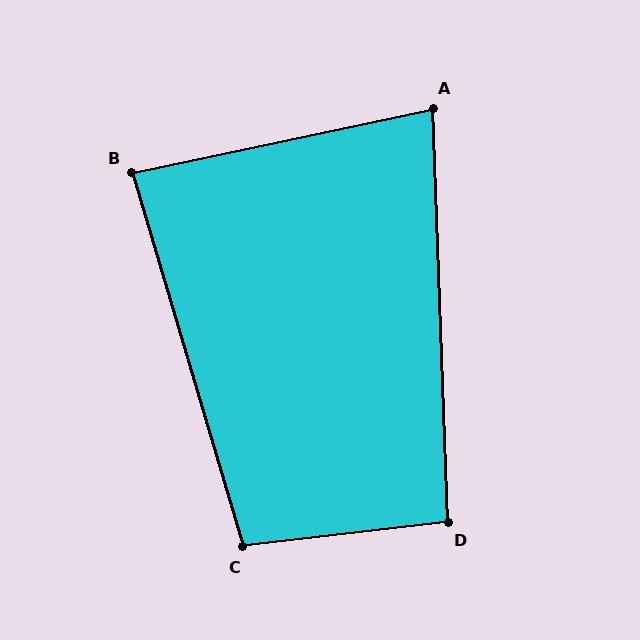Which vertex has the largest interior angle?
C, at approximately 100 degrees.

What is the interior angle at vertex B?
Approximately 85 degrees (approximately right).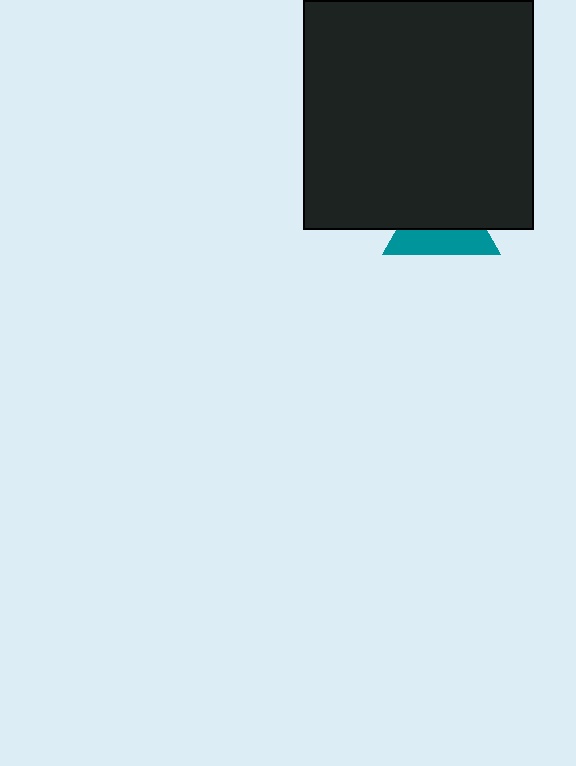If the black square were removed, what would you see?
You would see the complete teal triangle.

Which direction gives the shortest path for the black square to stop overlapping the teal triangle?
Moving up gives the shortest separation.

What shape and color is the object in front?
The object in front is a black square.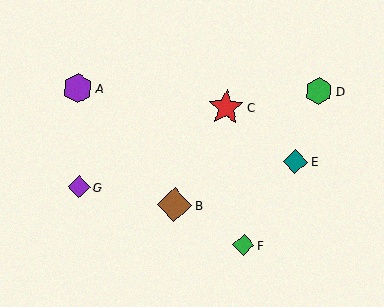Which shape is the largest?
The red star (labeled C) is the largest.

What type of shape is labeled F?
Shape F is a green diamond.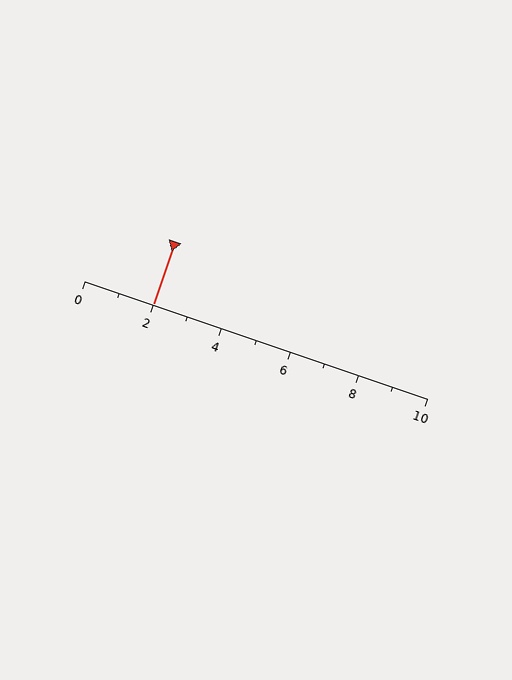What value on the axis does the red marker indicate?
The marker indicates approximately 2.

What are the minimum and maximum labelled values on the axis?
The axis runs from 0 to 10.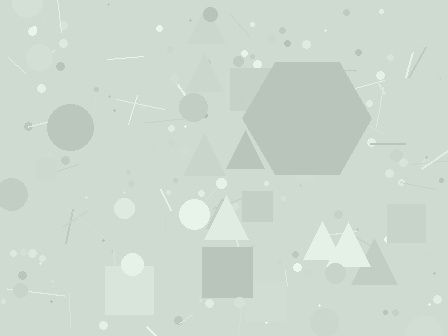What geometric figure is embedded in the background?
A hexagon is embedded in the background.